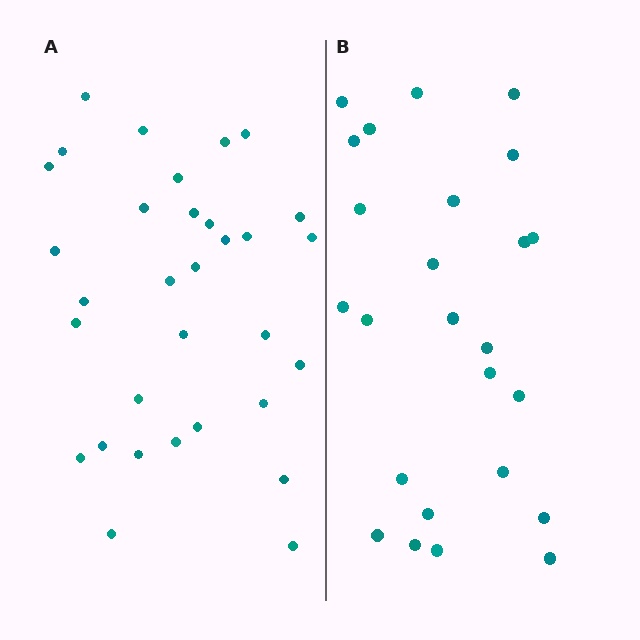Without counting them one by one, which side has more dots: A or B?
Region A (the left region) has more dots.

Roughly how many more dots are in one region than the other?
Region A has roughly 8 or so more dots than region B.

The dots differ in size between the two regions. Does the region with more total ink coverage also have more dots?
No. Region B has more total ink coverage because its dots are larger, but region A actually contains more individual dots. Total area can be misleading — the number of items is what matters here.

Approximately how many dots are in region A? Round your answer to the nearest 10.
About 30 dots. (The exact count is 32, which rounds to 30.)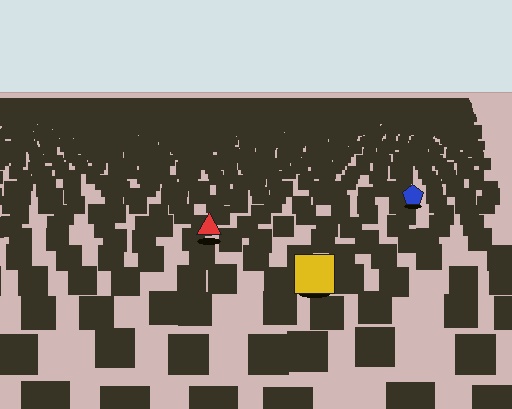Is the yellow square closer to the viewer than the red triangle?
Yes. The yellow square is closer — you can tell from the texture gradient: the ground texture is coarser near it.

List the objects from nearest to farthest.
From nearest to farthest: the yellow square, the red triangle, the blue pentagon.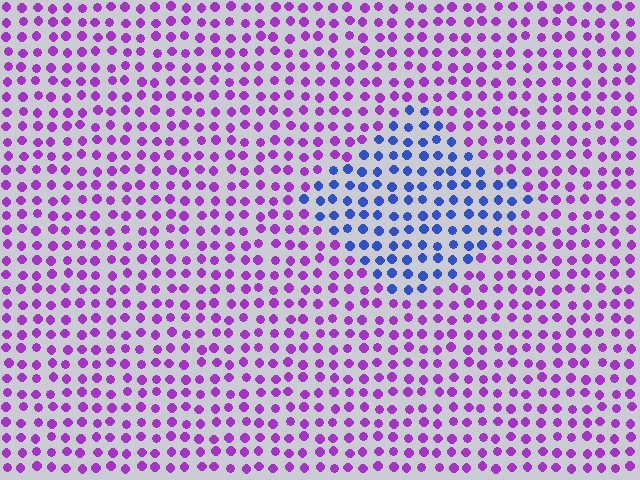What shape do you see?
I see a diamond.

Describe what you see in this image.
The image is filled with small purple elements in a uniform arrangement. A diamond-shaped region is visible where the elements are tinted to a slightly different hue, forming a subtle color boundary.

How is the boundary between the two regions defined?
The boundary is defined purely by a slight shift in hue (about 58 degrees). Spacing, size, and orientation are identical on both sides.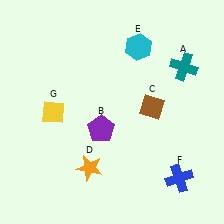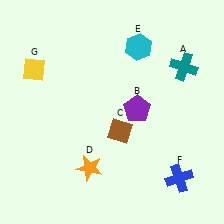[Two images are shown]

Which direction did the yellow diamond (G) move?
The yellow diamond (G) moved up.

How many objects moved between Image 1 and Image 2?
3 objects moved between the two images.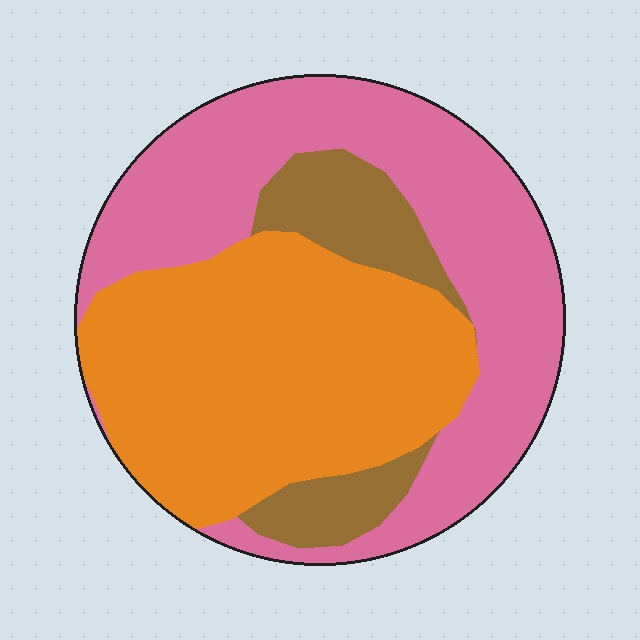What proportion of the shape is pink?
Pink covers 44% of the shape.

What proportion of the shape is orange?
Orange takes up about two fifths (2/5) of the shape.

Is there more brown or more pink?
Pink.